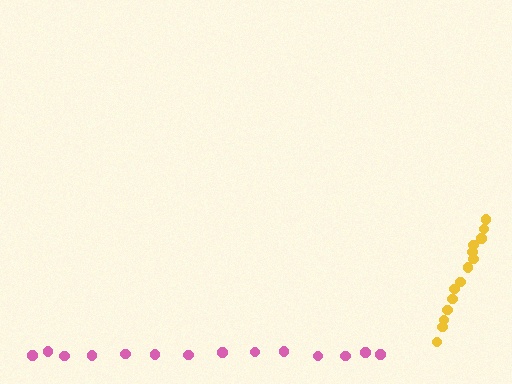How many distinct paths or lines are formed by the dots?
There are 2 distinct paths.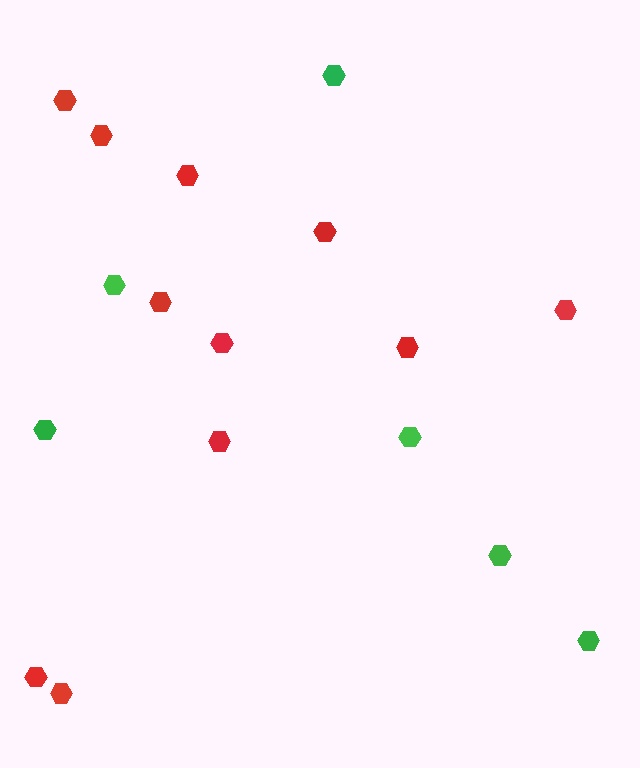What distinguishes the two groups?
There are 2 groups: one group of red hexagons (11) and one group of green hexagons (6).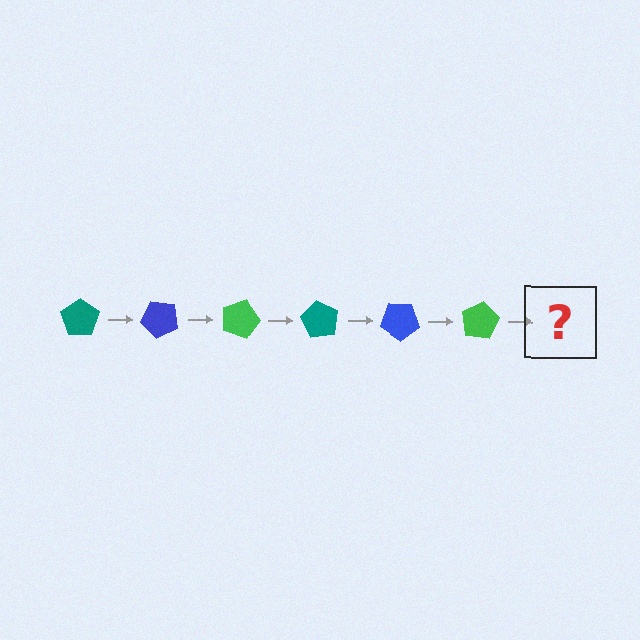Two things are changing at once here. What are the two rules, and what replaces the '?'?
The two rules are that it rotates 45 degrees each step and the color cycles through teal, blue, and green. The '?' should be a teal pentagon, rotated 270 degrees from the start.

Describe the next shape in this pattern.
It should be a teal pentagon, rotated 270 degrees from the start.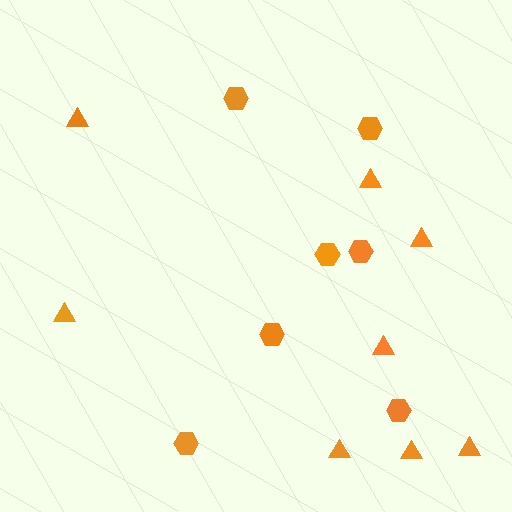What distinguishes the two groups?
There are 2 groups: one group of triangles (8) and one group of hexagons (7).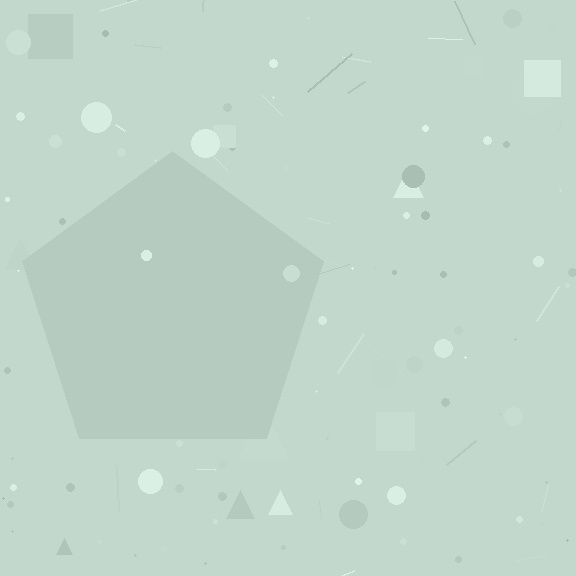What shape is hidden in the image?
A pentagon is hidden in the image.